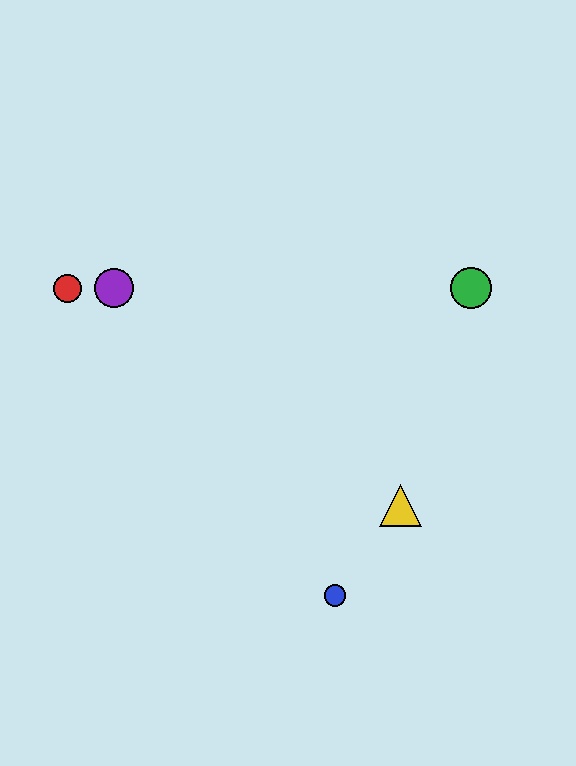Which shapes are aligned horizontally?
The red circle, the green circle, the purple circle are aligned horizontally.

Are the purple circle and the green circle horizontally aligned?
Yes, both are at y≈288.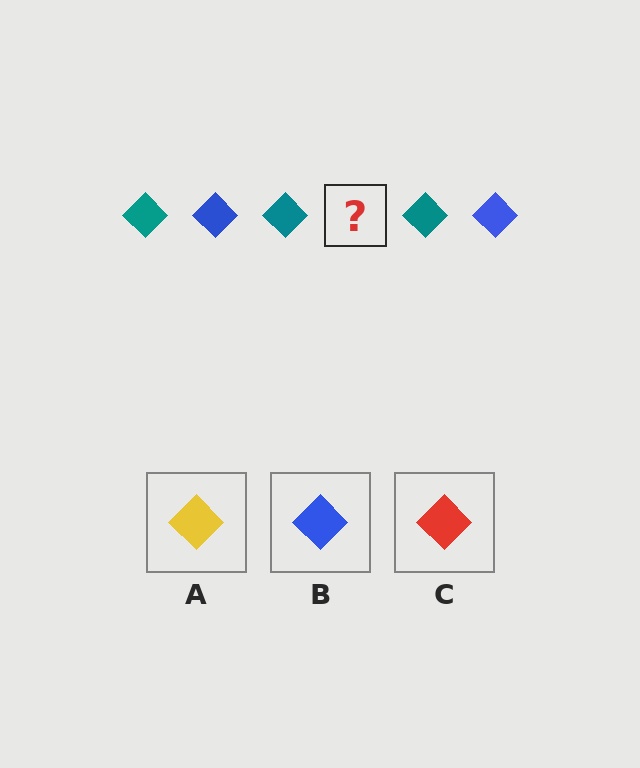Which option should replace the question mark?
Option B.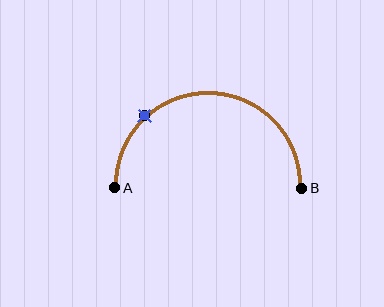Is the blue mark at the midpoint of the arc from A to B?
No. The blue mark lies on the arc but is closer to endpoint A. The arc midpoint would be at the point on the curve equidistant along the arc from both A and B.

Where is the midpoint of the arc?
The arc midpoint is the point on the curve farthest from the straight line joining A and B. It sits above that line.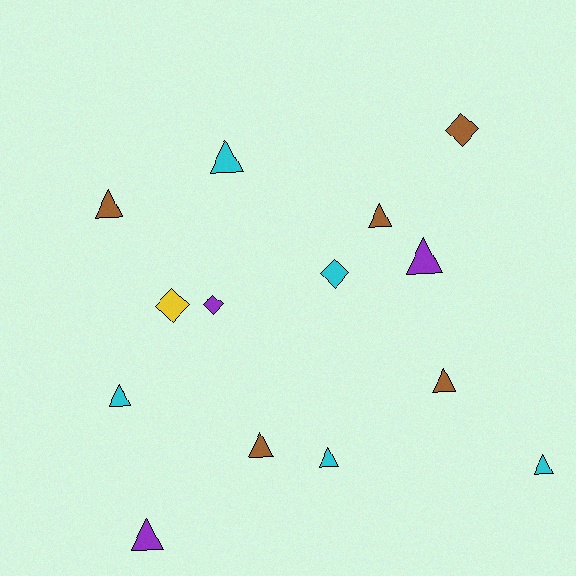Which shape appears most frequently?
Triangle, with 10 objects.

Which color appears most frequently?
Cyan, with 5 objects.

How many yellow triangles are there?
There are no yellow triangles.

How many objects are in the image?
There are 14 objects.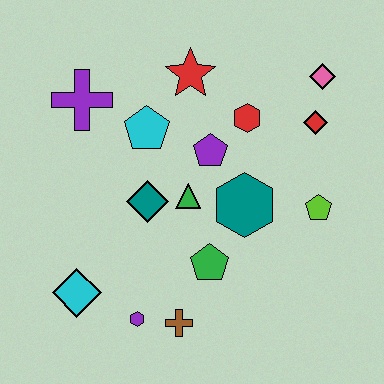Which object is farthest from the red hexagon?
The cyan diamond is farthest from the red hexagon.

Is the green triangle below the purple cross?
Yes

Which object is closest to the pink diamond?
The red diamond is closest to the pink diamond.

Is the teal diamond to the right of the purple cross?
Yes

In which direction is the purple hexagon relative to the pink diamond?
The purple hexagon is below the pink diamond.